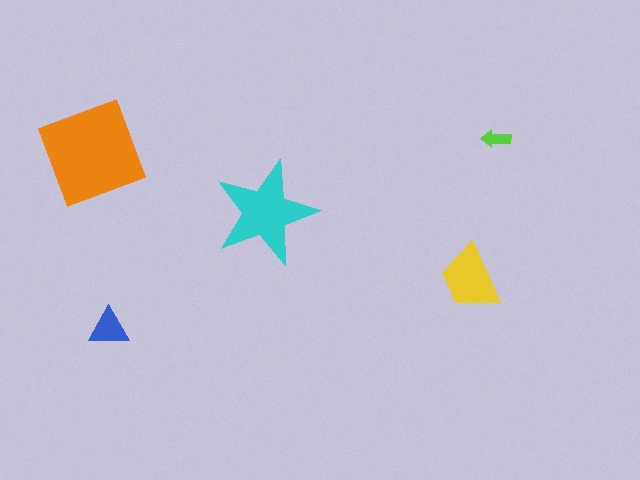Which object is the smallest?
The lime arrow.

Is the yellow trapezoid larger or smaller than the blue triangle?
Larger.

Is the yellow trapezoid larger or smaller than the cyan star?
Smaller.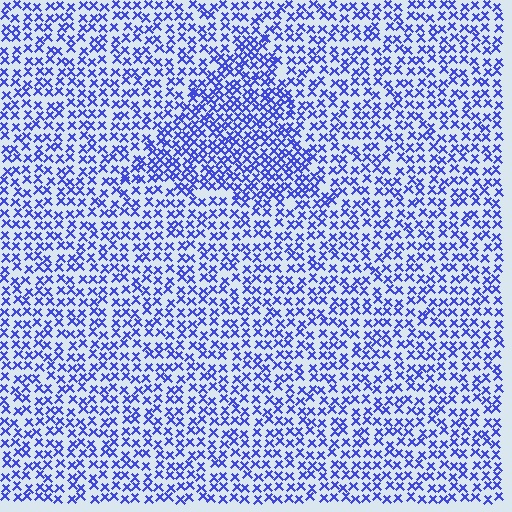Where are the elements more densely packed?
The elements are more densely packed inside the triangle boundary.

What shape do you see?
I see a triangle.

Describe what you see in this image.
The image contains small blue elements arranged at two different densities. A triangle-shaped region is visible where the elements are more densely packed than the surrounding area.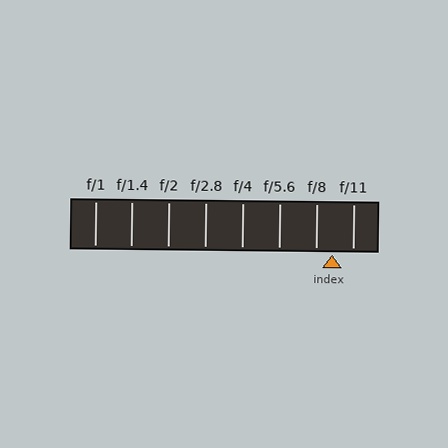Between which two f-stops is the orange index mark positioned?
The index mark is between f/8 and f/11.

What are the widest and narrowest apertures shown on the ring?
The widest aperture shown is f/1 and the narrowest is f/11.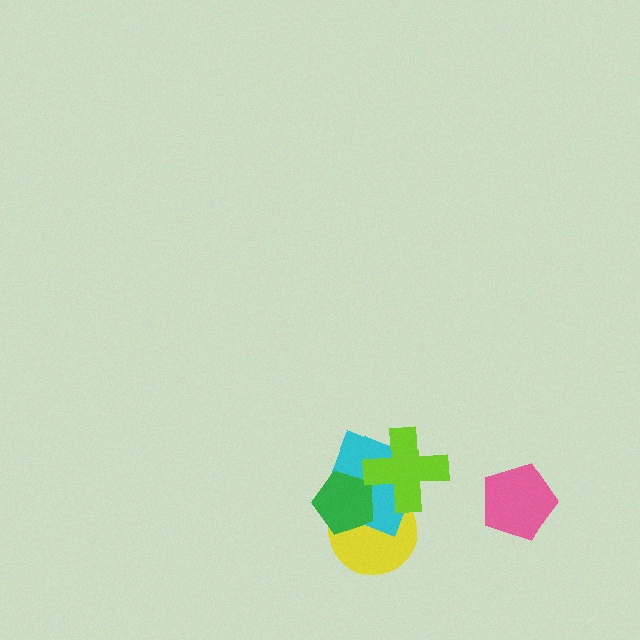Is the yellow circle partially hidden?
Yes, it is partially covered by another shape.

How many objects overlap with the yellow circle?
3 objects overlap with the yellow circle.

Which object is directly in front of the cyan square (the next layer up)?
The green pentagon is directly in front of the cyan square.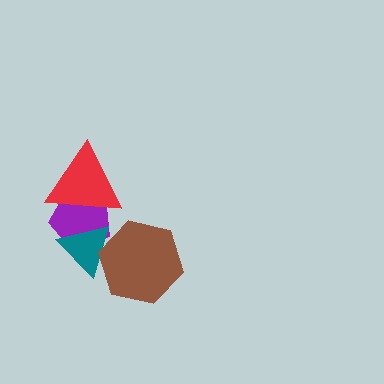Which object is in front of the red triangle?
The teal triangle is in front of the red triangle.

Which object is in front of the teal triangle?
The brown hexagon is in front of the teal triangle.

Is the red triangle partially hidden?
Yes, it is partially covered by another shape.